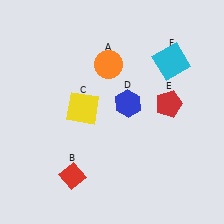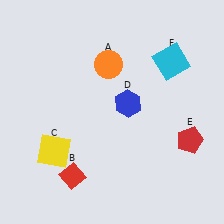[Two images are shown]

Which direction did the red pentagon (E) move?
The red pentagon (E) moved down.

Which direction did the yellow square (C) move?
The yellow square (C) moved down.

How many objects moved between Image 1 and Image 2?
2 objects moved between the two images.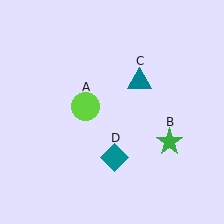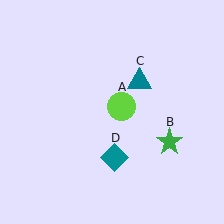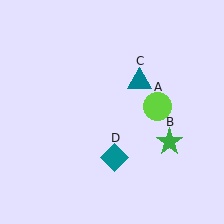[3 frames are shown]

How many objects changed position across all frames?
1 object changed position: lime circle (object A).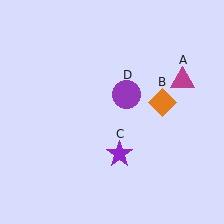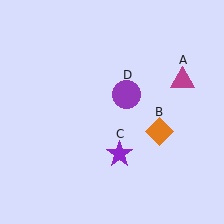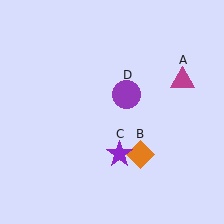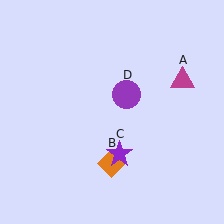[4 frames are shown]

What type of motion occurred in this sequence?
The orange diamond (object B) rotated clockwise around the center of the scene.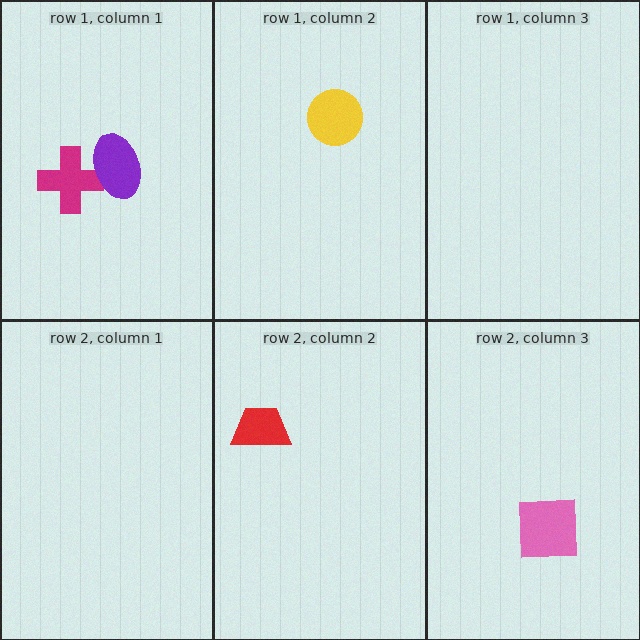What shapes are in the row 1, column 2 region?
The yellow circle.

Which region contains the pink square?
The row 2, column 3 region.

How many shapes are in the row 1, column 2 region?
1.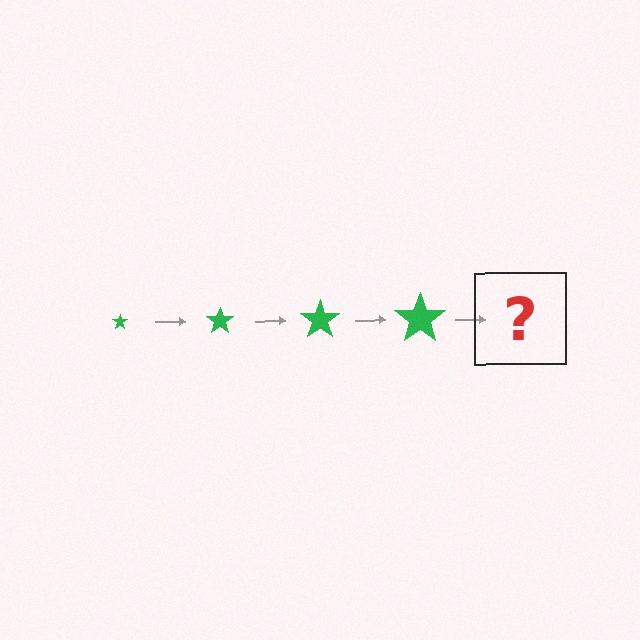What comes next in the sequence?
The next element should be a green star, larger than the previous one.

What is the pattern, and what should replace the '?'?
The pattern is that the star gets progressively larger each step. The '?' should be a green star, larger than the previous one.